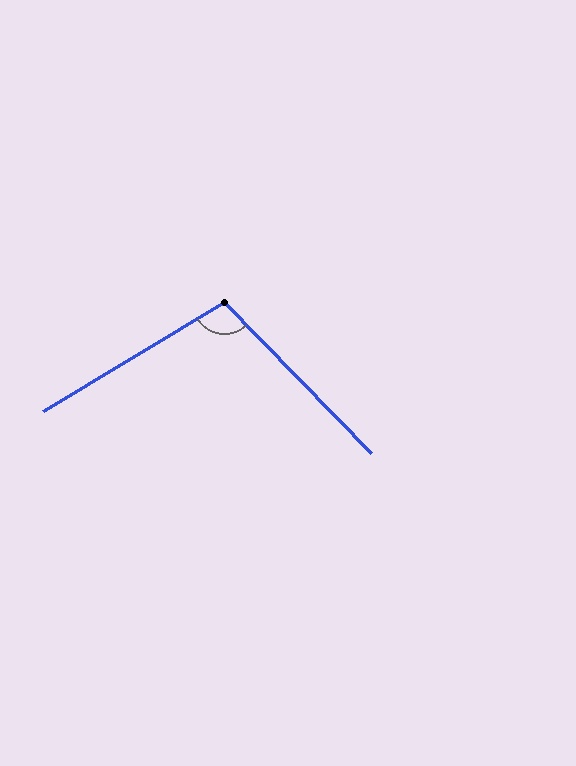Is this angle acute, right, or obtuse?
It is obtuse.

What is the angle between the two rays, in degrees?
Approximately 103 degrees.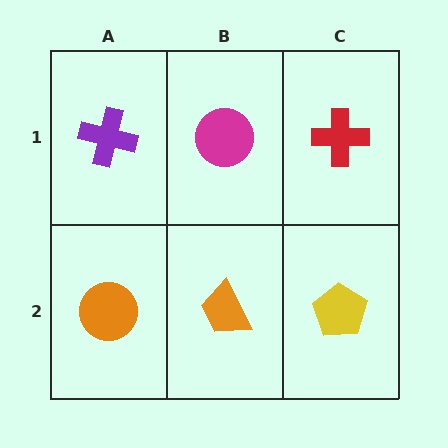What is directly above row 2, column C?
A red cross.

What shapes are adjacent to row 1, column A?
An orange circle (row 2, column A), a magenta circle (row 1, column B).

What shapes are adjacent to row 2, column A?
A purple cross (row 1, column A), an orange trapezoid (row 2, column B).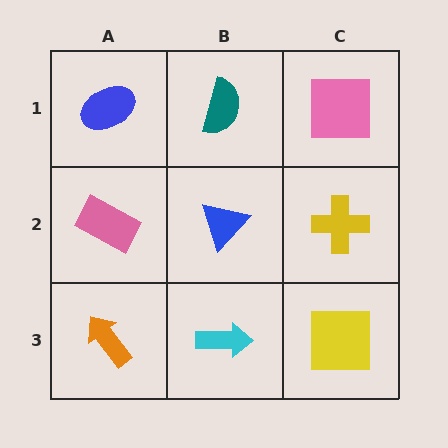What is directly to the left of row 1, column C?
A teal semicircle.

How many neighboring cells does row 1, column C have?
2.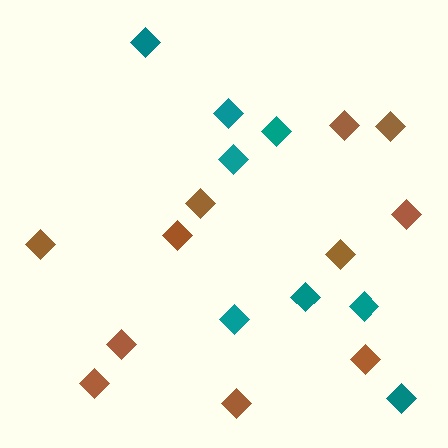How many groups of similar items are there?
There are 2 groups: one group of teal diamonds (8) and one group of brown diamonds (11).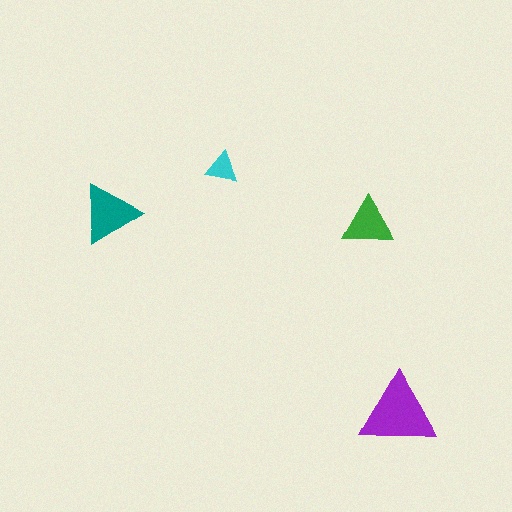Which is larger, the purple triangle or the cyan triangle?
The purple one.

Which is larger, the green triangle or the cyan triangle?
The green one.